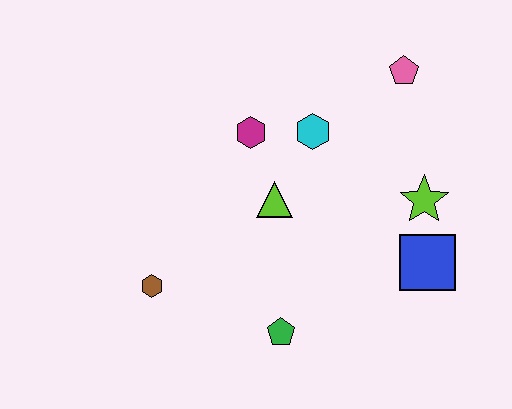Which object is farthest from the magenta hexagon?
The blue square is farthest from the magenta hexagon.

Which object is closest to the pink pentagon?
The cyan hexagon is closest to the pink pentagon.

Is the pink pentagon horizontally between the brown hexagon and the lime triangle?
No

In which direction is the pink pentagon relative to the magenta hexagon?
The pink pentagon is to the right of the magenta hexagon.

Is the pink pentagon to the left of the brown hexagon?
No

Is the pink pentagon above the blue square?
Yes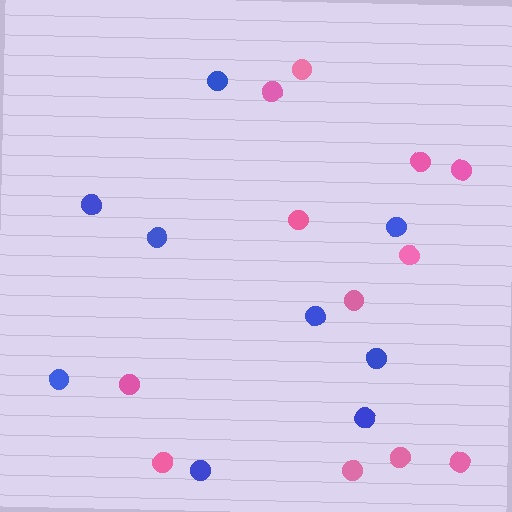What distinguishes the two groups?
There are 2 groups: one group of blue circles (9) and one group of pink circles (12).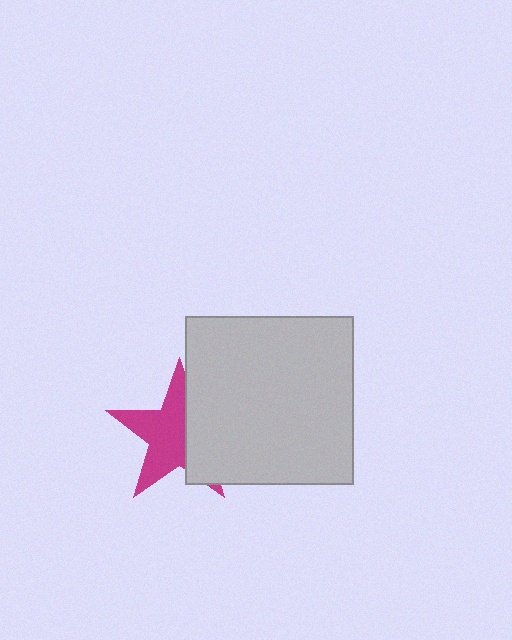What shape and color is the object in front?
The object in front is a light gray square.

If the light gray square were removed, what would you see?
You would see the complete magenta star.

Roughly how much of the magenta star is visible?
About half of it is visible (roughly 60%).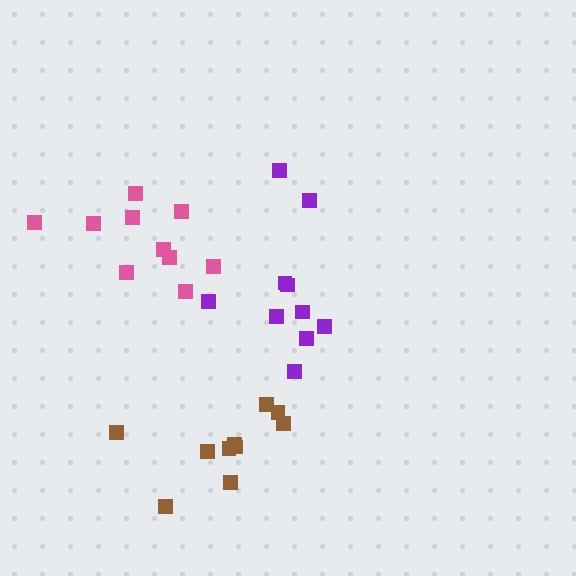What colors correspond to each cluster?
The clusters are colored: purple, pink, brown.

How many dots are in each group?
Group 1: 10 dots, Group 2: 10 dots, Group 3: 10 dots (30 total).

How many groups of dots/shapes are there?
There are 3 groups.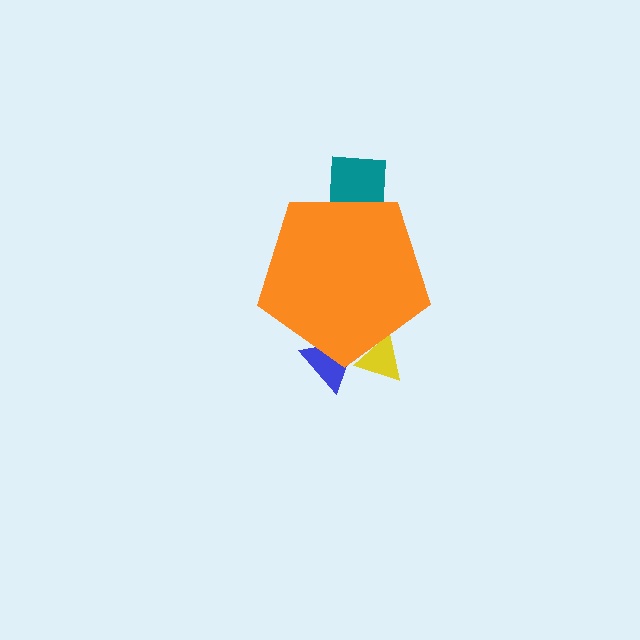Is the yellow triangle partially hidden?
Yes, the yellow triangle is partially hidden behind the orange pentagon.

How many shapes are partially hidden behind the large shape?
3 shapes are partially hidden.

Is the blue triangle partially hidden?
Yes, the blue triangle is partially hidden behind the orange pentagon.